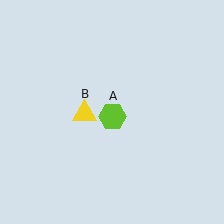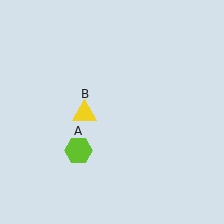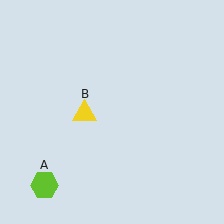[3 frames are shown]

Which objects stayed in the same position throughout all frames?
Yellow triangle (object B) remained stationary.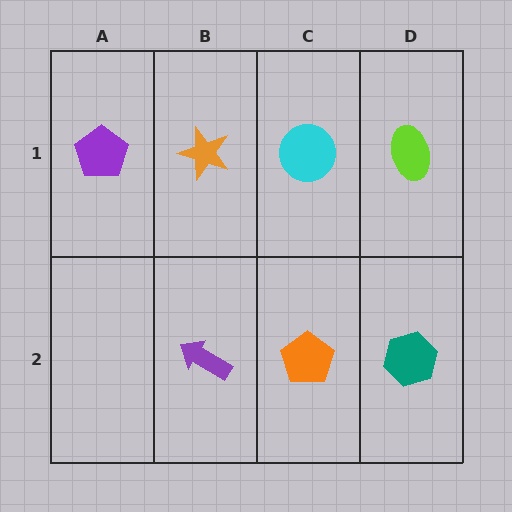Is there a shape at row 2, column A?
No, that cell is empty.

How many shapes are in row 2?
3 shapes.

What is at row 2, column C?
An orange pentagon.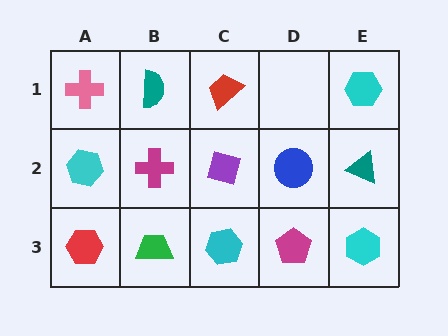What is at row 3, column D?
A magenta pentagon.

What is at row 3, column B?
A green trapezoid.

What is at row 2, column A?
A cyan hexagon.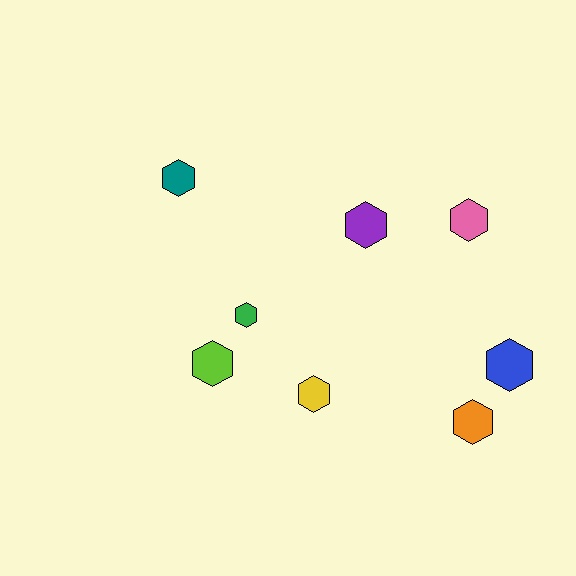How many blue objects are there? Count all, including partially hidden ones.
There is 1 blue object.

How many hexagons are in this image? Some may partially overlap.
There are 8 hexagons.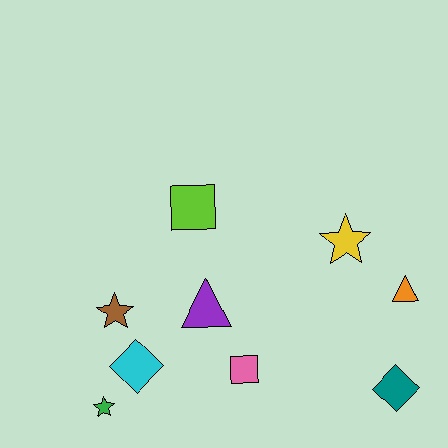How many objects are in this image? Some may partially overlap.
There are 9 objects.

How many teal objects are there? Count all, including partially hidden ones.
There is 1 teal object.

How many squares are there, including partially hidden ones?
There are 2 squares.